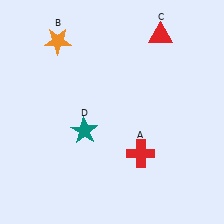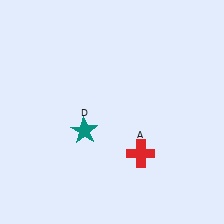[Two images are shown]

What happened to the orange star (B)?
The orange star (B) was removed in Image 2. It was in the top-left area of Image 1.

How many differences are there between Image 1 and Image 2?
There are 2 differences between the two images.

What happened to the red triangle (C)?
The red triangle (C) was removed in Image 2. It was in the top-right area of Image 1.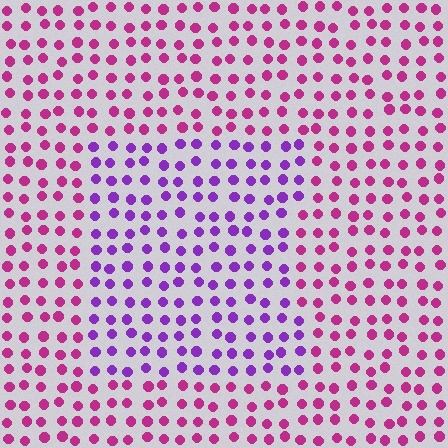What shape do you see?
I see a rectangle.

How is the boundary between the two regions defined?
The boundary is defined purely by a slight shift in hue (about 42 degrees). Spacing, size, and orientation are identical on both sides.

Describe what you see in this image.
The image is filled with small magenta elements in a uniform arrangement. A rectangle-shaped region is visible where the elements are tinted to a slightly different hue, forming a subtle color boundary.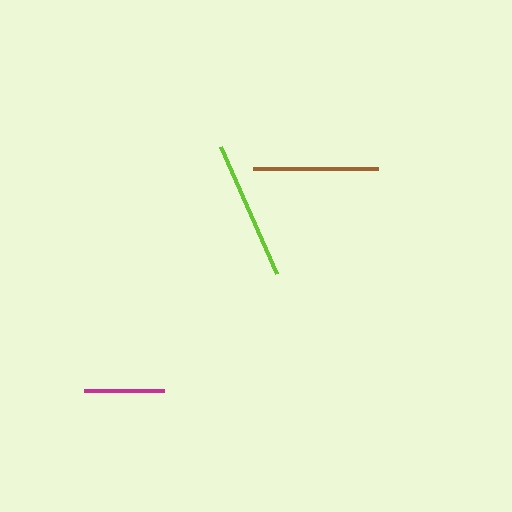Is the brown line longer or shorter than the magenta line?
The brown line is longer than the magenta line.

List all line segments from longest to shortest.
From longest to shortest: lime, brown, magenta.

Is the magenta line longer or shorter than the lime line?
The lime line is longer than the magenta line.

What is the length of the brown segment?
The brown segment is approximately 124 pixels long.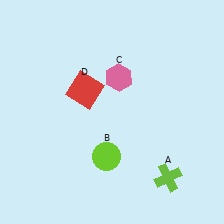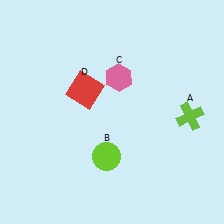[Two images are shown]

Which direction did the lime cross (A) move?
The lime cross (A) moved up.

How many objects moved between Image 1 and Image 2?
1 object moved between the two images.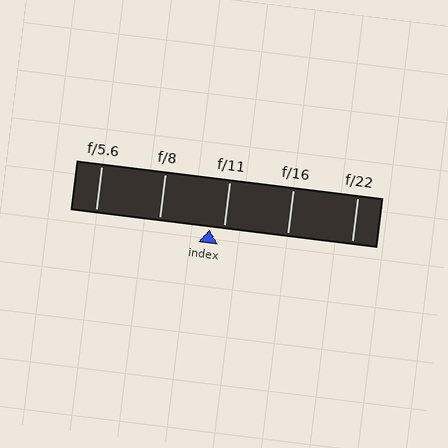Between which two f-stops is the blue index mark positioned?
The index mark is between f/8 and f/11.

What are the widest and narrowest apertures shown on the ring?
The widest aperture shown is f/5.6 and the narrowest is f/22.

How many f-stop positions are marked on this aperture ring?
There are 5 f-stop positions marked.